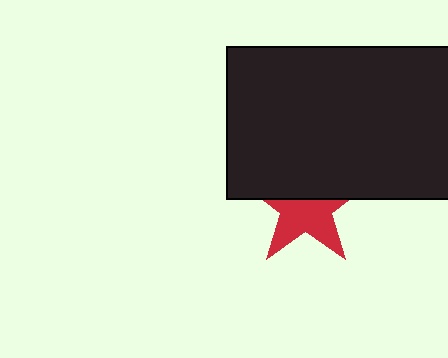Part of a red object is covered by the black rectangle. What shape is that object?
It is a star.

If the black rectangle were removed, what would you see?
You would see the complete red star.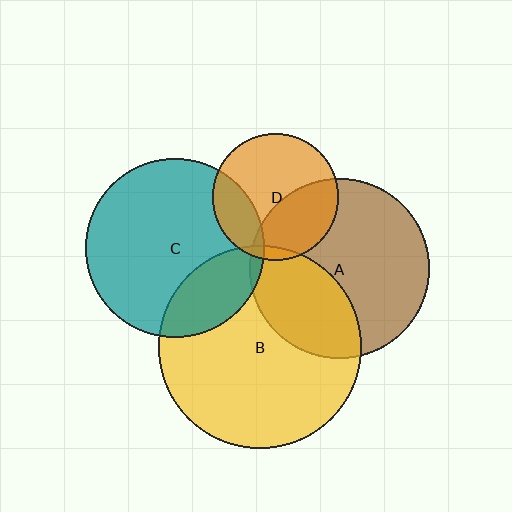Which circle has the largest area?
Circle B (yellow).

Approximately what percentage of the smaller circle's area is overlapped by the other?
Approximately 20%.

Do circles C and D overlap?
Yes.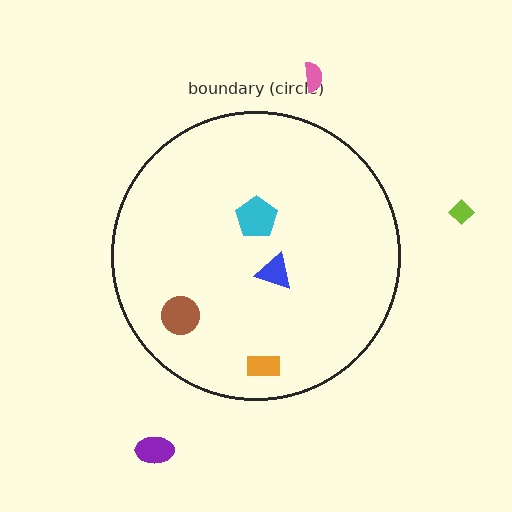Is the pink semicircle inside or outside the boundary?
Outside.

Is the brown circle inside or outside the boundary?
Inside.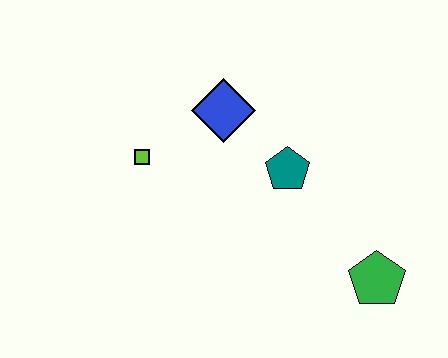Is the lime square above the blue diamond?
No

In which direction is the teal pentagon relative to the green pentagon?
The teal pentagon is above the green pentagon.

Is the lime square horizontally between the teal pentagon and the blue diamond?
No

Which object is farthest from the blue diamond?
The green pentagon is farthest from the blue diamond.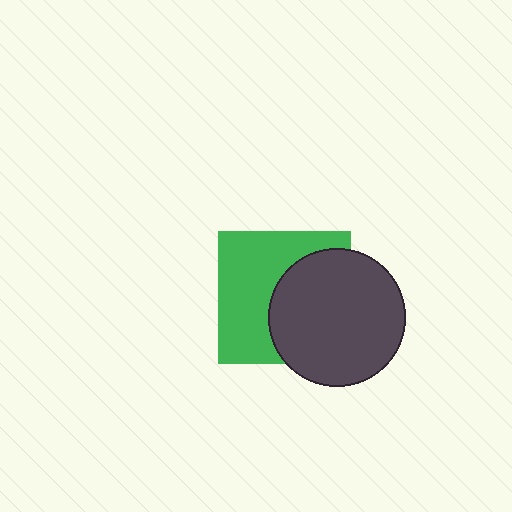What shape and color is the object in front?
The object in front is a dark gray circle.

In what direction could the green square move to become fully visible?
The green square could move left. That would shift it out from behind the dark gray circle entirely.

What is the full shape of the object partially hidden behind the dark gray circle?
The partially hidden object is a green square.